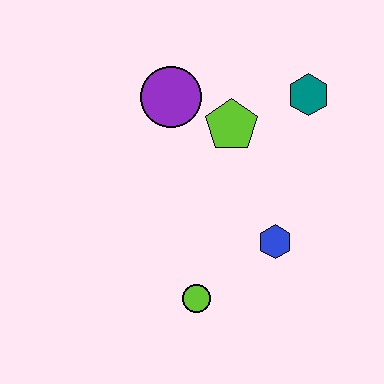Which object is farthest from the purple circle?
The lime circle is farthest from the purple circle.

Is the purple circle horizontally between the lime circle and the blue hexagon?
No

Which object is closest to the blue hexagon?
The lime circle is closest to the blue hexagon.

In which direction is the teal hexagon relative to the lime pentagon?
The teal hexagon is to the right of the lime pentagon.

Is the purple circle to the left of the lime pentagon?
Yes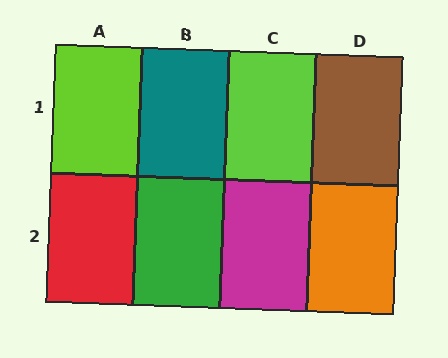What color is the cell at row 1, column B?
Teal.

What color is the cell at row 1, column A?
Lime.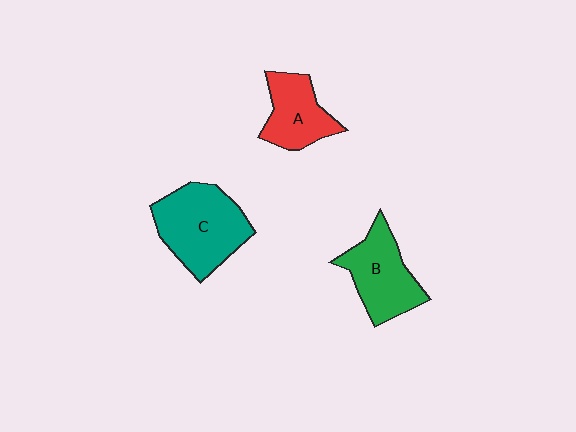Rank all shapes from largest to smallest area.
From largest to smallest: C (teal), B (green), A (red).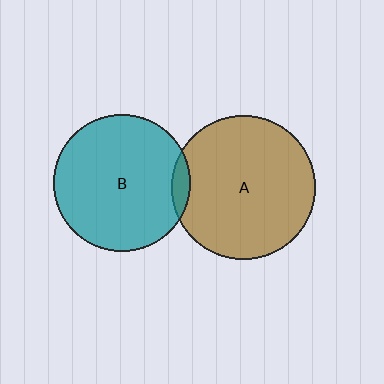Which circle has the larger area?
Circle A (brown).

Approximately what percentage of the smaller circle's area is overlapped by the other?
Approximately 5%.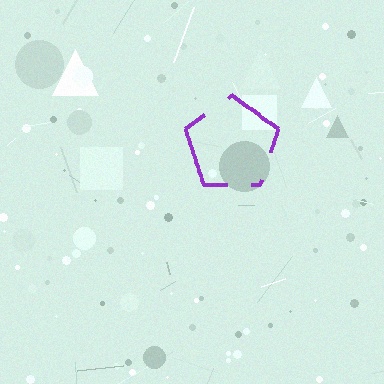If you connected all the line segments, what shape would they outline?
They would outline a pentagon.